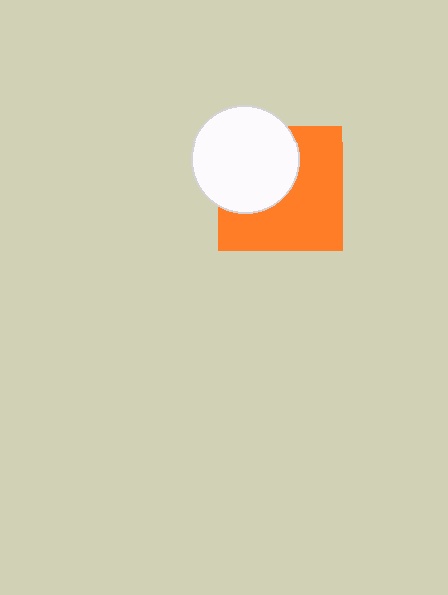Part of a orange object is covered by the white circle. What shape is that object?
It is a square.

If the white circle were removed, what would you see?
You would see the complete orange square.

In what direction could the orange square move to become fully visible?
The orange square could move toward the lower-right. That would shift it out from behind the white circle entirely.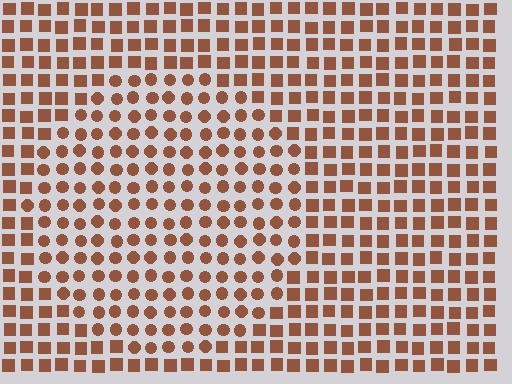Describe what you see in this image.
The image is filled with small brown elements arranged in a uniform grid. A circle-shaped region contains circles, while the surrounding area contains squares. The boundary is defined purely by the change in element shape.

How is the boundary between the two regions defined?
The boundary is defined by a change in element shape: circles inside vs. squares outside. All elements share the same color and spacing.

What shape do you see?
I see a circle.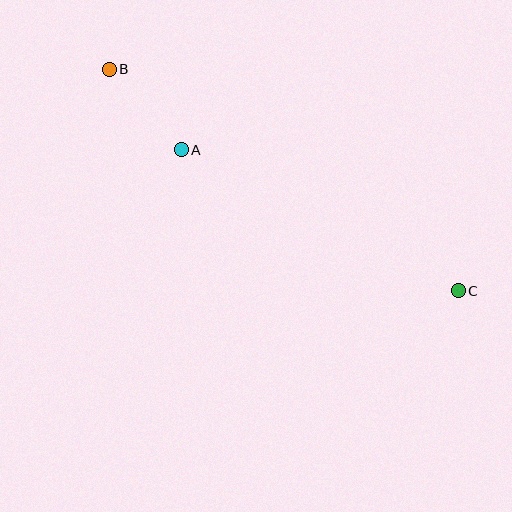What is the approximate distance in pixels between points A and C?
The distance between A and C is approximately 311 pixels.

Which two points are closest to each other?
Points A and B are closest to each other.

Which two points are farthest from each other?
Points B and C are farthest from each other.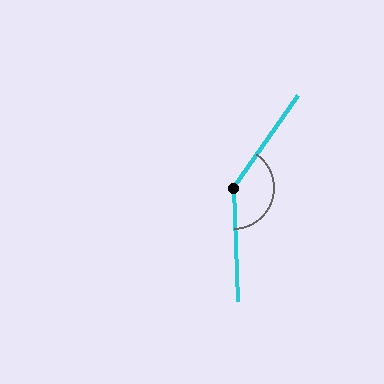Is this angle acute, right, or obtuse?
It is obtuse.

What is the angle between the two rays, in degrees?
Approximately 143 degrees.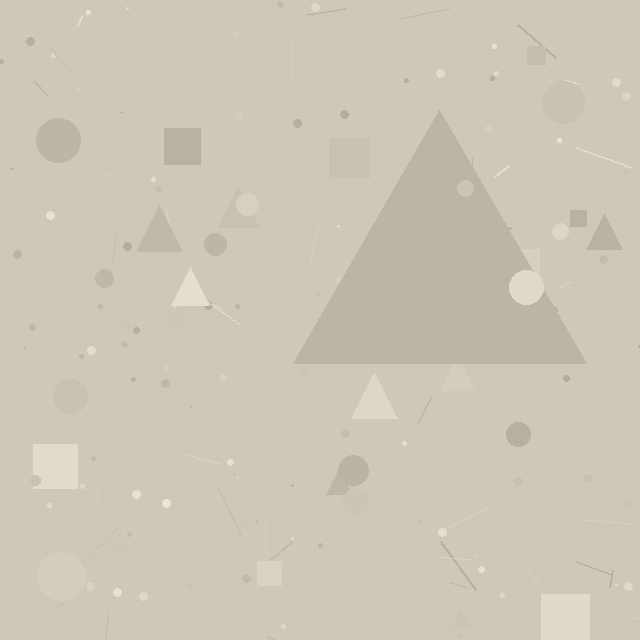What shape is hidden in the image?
A triangle is hidden in the image.